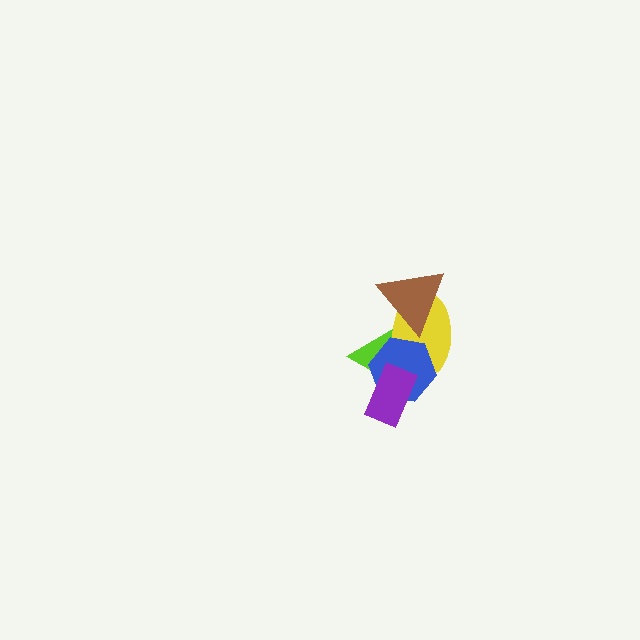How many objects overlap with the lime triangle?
4 objects overlap with the lime triangle.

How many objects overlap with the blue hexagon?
3 objects overlap with the blue hexagon.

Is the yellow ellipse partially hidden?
Yes, it is partially covered by another shape.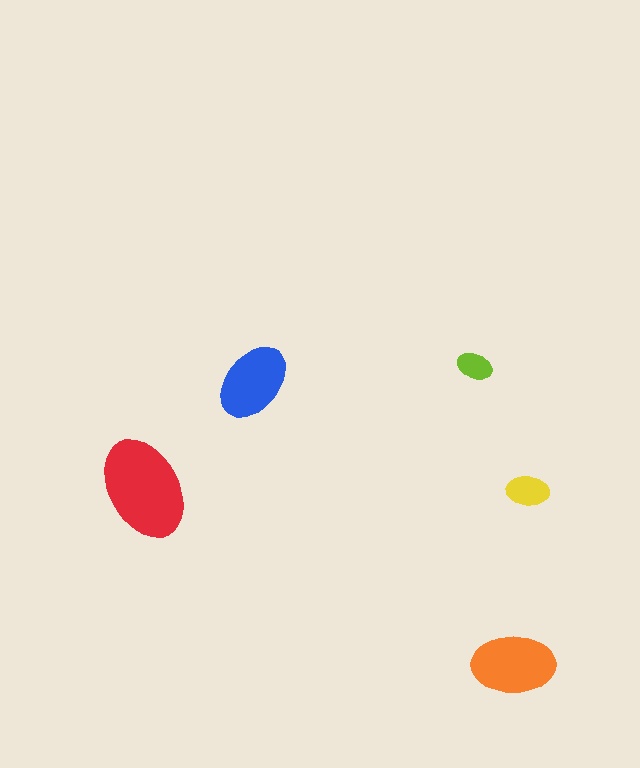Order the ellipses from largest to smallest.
the red one, the orange one, the blue one, the yellow one, the lime one.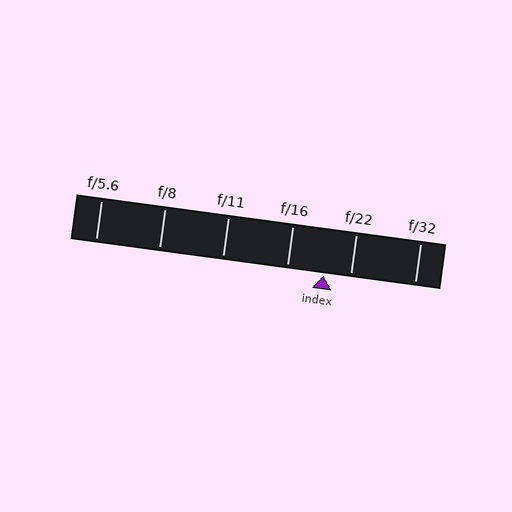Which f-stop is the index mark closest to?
The index mark is closest to f/22.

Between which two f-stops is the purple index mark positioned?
The index mark is between f/16 and f/22.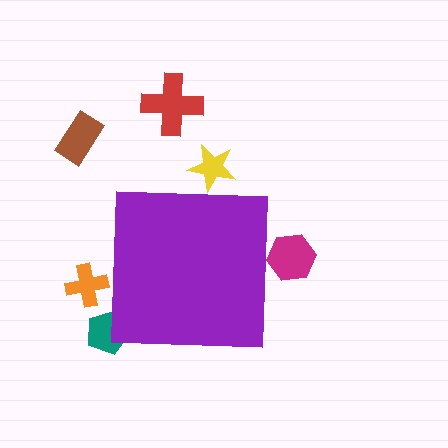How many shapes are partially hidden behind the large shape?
4 shapes are partially hidden.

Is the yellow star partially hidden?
Yes, the yellow star is partially hidden behind the purple square.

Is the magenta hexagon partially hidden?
Yes, the magenta hexagon is partially hidden behind the purple square.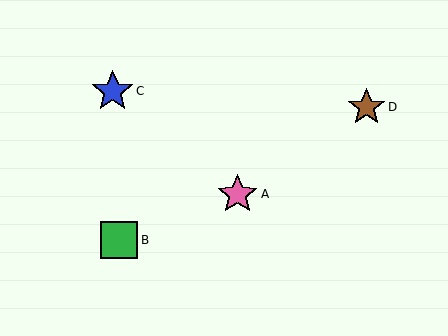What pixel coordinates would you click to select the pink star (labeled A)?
Click at (237, 194) to select the pink star A.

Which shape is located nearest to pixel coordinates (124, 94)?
The blue star (labeled C) at (113, 91) is nearest to that location.